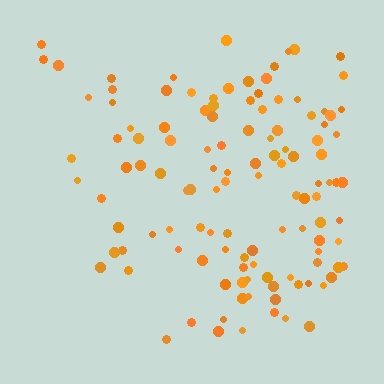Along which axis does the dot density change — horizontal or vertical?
Horizontal.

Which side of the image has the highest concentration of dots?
The right.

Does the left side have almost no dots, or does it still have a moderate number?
Still a moderate number, just noticeably fewer than the right.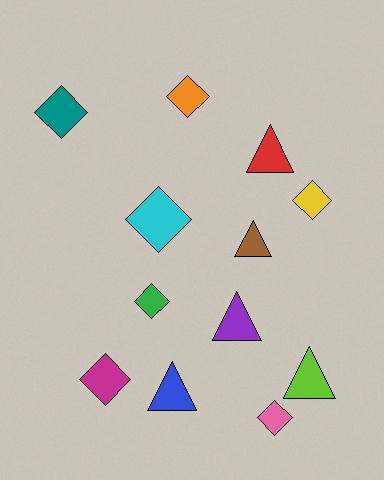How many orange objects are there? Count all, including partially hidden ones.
There is 1 orange object.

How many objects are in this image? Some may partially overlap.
There are 12 objects.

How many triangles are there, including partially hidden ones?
There are 5 triangles.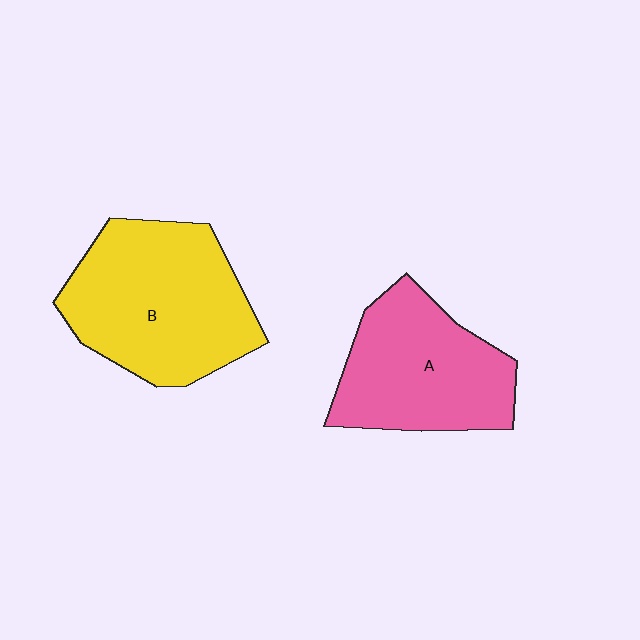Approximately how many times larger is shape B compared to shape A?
Approximately 1.2 times.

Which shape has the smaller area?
Shape A (pink).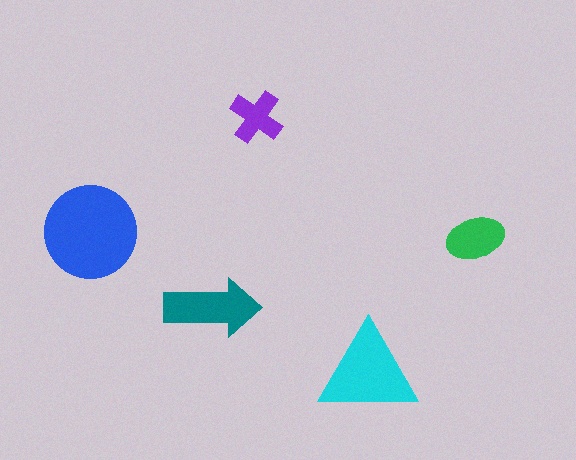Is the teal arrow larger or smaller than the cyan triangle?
Smaller.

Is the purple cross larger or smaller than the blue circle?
Smaller.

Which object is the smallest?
The purple cross.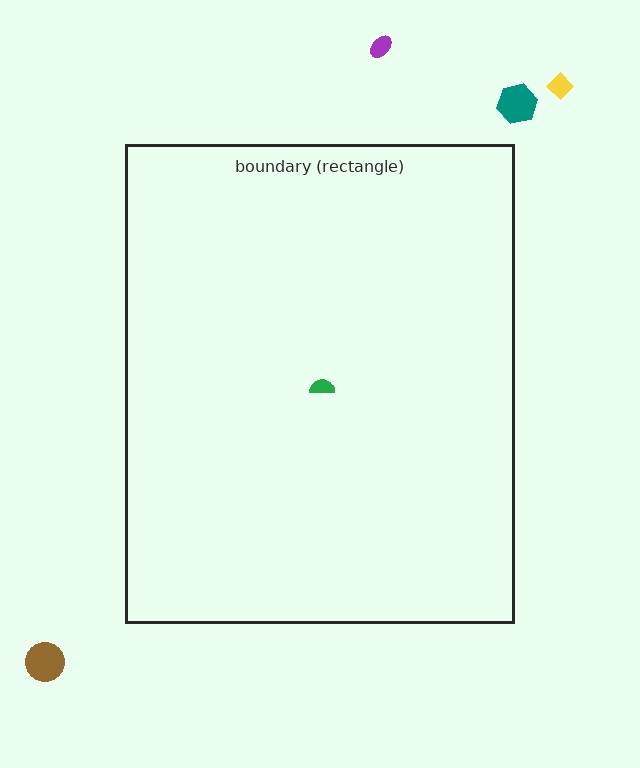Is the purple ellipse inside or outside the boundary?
Outside.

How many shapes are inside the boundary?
1 inside, 4 outside.